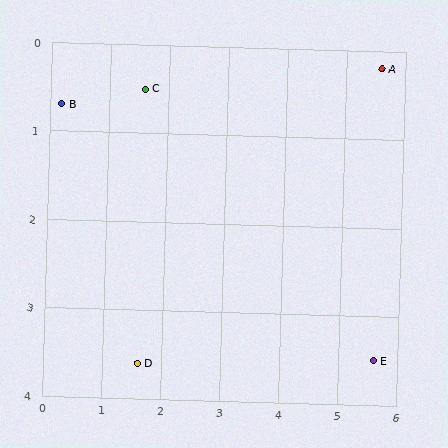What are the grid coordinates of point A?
Point A is at approximately (5.6, 0.2).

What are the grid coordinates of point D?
Point D is at approximately (1.6, 3.6).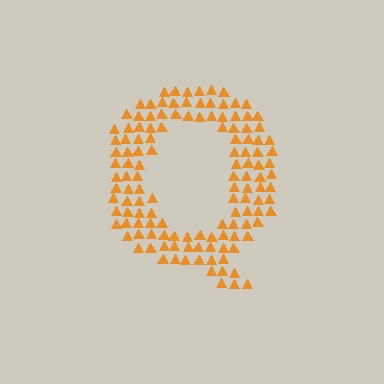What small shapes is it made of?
It is made of small triangles.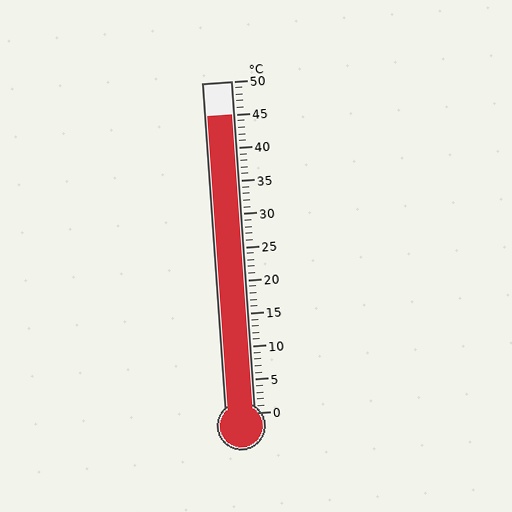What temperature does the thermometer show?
The thermometer shows approximately 45°C.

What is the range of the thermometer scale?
The thermometer scale ranges from 0°C to 50°C.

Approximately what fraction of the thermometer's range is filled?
The thermometer is filled to approximately 90% of its range.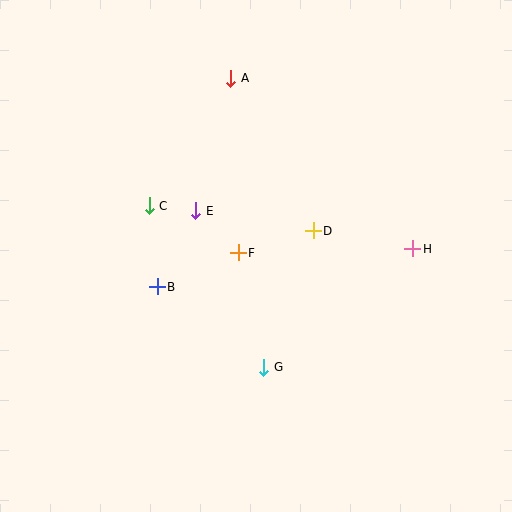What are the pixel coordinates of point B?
Point B is at (157, 287).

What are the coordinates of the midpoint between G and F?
The midpoint between G and F is at (251, 310).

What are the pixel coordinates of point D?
Point D is at (313, 231).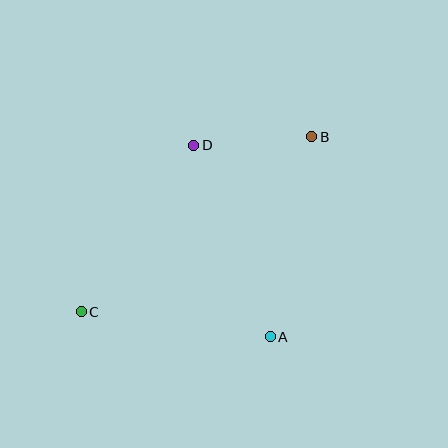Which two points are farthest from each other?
Points B and C are farthest from each other.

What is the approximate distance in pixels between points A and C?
The distance between A and C is approximately 191 pixels.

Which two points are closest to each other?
Points B and D are closest to each other.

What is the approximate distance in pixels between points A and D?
The distance between A and D is approximately 206 pixels.